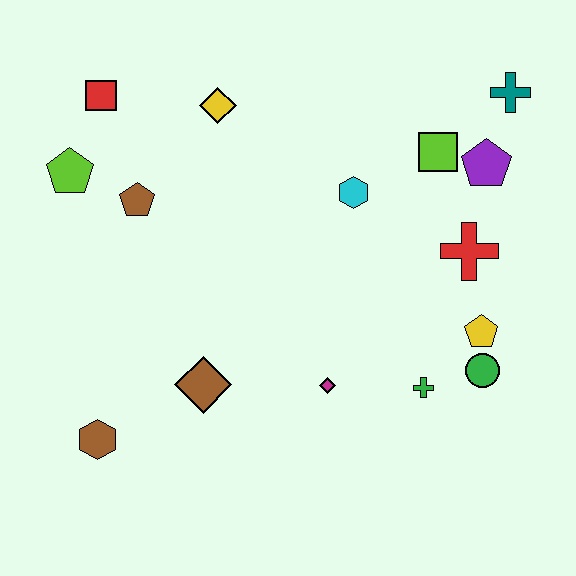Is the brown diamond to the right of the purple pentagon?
No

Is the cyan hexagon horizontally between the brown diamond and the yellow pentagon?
Yes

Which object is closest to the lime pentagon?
The brown pentagon is closest to the lime pentagon.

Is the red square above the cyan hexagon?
Yes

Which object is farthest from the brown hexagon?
The teal cross is farthest from the brown hexagon.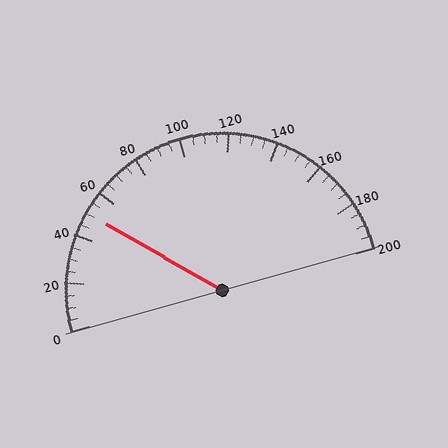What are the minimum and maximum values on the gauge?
The gauge ranges from 0 to 200.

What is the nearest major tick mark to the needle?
The nearest major tick mark is 40.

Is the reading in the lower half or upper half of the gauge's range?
The reading is in the lower half of the range (0 to 200).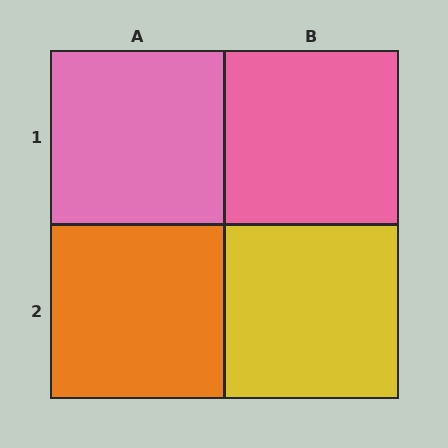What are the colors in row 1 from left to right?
Pink, pink.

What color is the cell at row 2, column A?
Orange.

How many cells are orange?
1 cell is orange.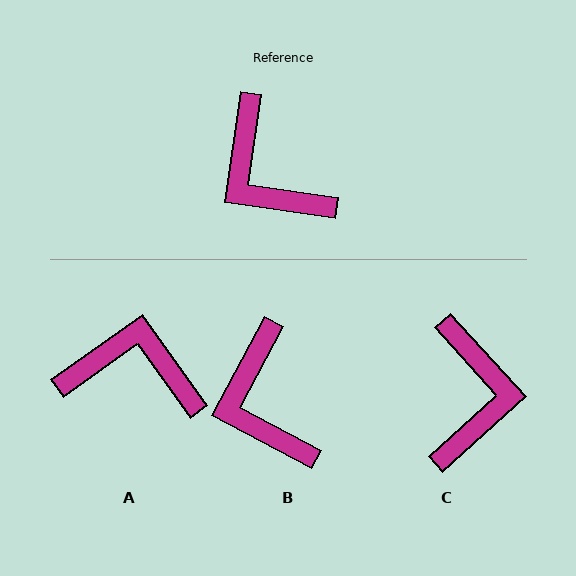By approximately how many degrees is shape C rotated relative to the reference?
Approximately 140 degrees counter-clockwise.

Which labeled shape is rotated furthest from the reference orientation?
C, about 140 degrees away.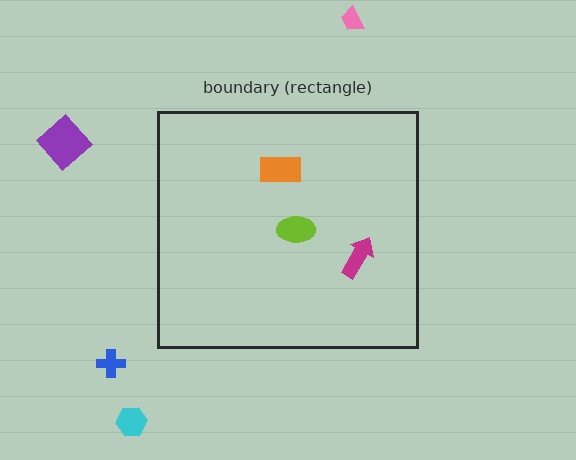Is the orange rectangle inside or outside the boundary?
Inside.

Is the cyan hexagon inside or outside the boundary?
Outside.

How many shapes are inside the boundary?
3 inside, 4 outside.